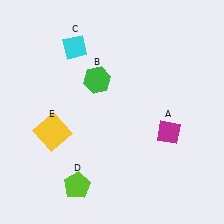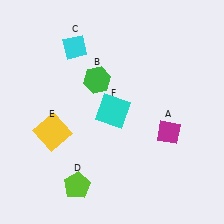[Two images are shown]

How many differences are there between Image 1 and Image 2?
There is 1 difference between the two images.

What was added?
A cyan square (F) was added in Image 2.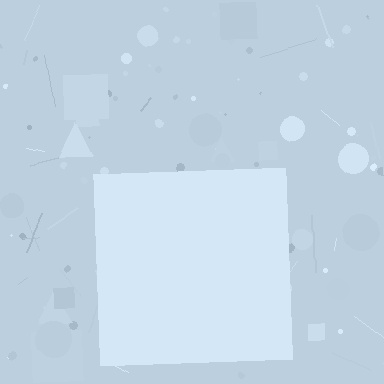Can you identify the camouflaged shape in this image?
The camouflaged shape is a square.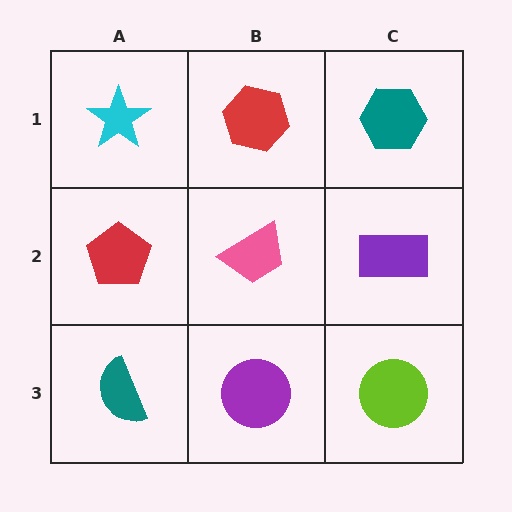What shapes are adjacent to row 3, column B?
A pink trapezoid (row 2, column B), a teal semicircle (row 3, column A), a lime circle (row 3, column C).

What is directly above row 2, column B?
A red hexagon.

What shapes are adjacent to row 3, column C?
A purple rectangle (row 2, column C), a purple circle (row 3, column B).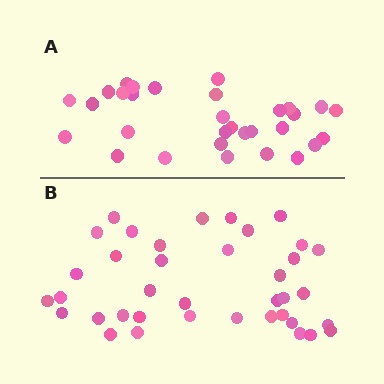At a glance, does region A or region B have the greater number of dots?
Region B (the bottom region) has more dots.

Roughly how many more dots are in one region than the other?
Region B has roughly 8 or so more dots than region A.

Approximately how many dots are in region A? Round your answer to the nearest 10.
About 30 dots. (The exact count is 31, which rounds to 30.)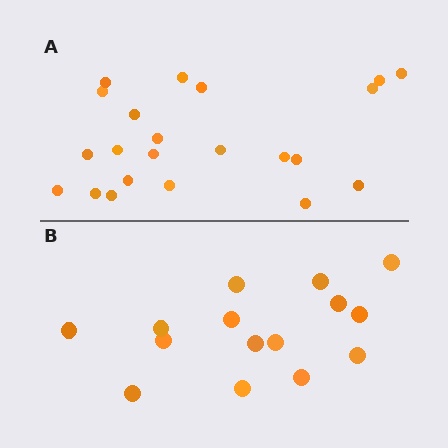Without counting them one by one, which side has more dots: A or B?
Region A (the top region) has more dots.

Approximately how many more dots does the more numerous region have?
Region A has roughly 8 or so more dots than region B.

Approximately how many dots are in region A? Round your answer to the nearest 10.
About 20 dots. (The exact count is 22, which rounds to 20.)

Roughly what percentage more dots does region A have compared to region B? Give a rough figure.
About 45% more.